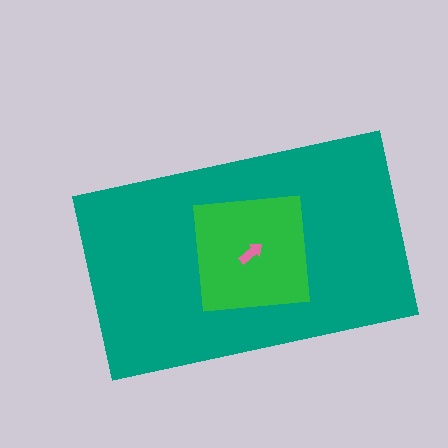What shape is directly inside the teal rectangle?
The green square.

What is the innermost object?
The pink arrow.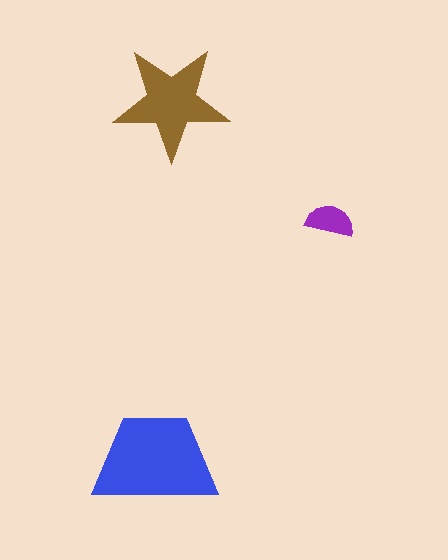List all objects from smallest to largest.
The purple semicircle, the brown star, the blue trapezoid.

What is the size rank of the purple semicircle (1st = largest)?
3rd.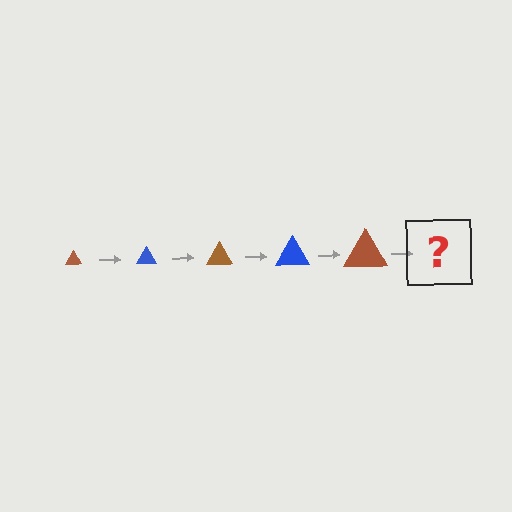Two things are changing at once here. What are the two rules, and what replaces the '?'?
The two rules are that the triangle grows larger each step and the color cycles through brown and blue. The '?' should be a blue triangle, larger than the previous one.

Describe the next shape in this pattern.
It should be a blue triangle, larger than the previous one.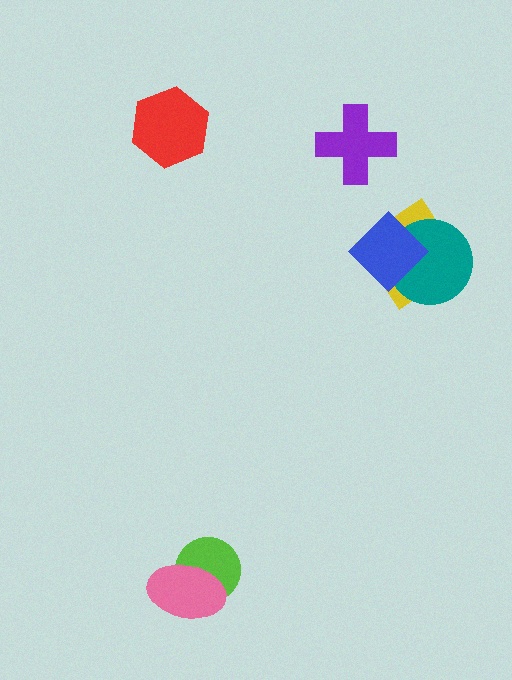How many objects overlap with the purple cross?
0 objects overlap with the purple cross.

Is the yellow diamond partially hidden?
Yes, it is partially covered by another shape.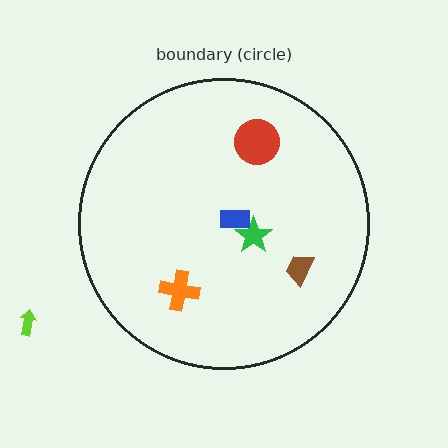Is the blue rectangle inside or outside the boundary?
Inside.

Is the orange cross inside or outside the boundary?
Inside.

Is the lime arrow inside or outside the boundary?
Outside.